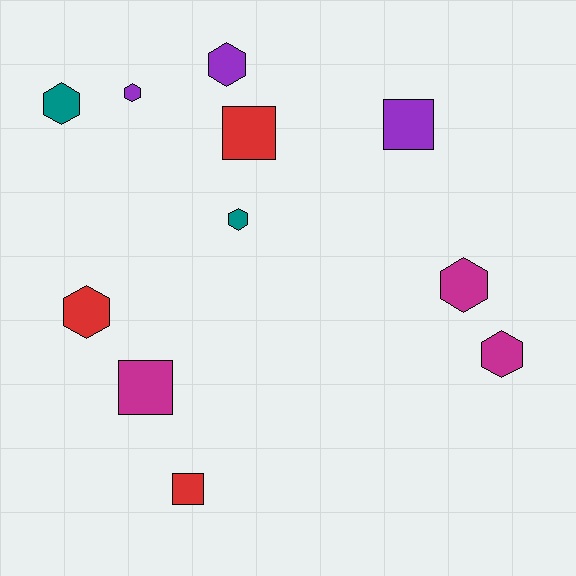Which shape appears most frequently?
Hexagon, with 7 objects.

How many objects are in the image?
There are 11 objects.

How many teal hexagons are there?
There are 2 teal hexagons.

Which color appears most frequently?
Red, with 3 objects.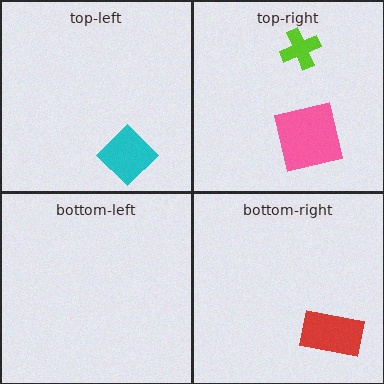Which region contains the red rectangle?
The bottom-right region.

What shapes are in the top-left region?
The cyan diamond.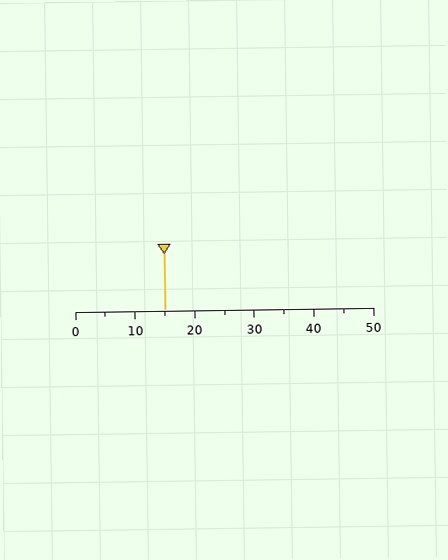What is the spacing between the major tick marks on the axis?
The major ticks are spaced 10 apart.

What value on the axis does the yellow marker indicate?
The marker indicates approximately 15.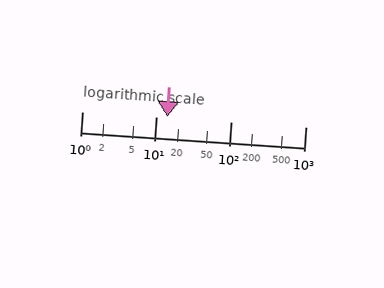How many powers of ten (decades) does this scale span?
The scale spans 3 decades, from 1 to 1000.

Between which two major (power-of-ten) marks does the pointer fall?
The pointer is between 10 and 100.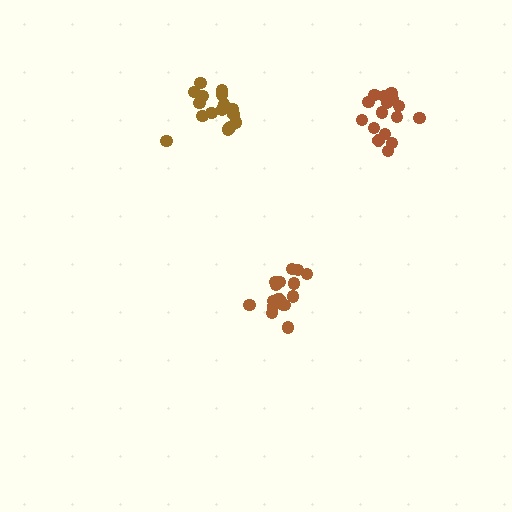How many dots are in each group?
Group 1: 17 dots, Group 2: 18 dots, Group 3: 18 dots (53 total).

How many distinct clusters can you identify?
There are 3 distinct clusters.